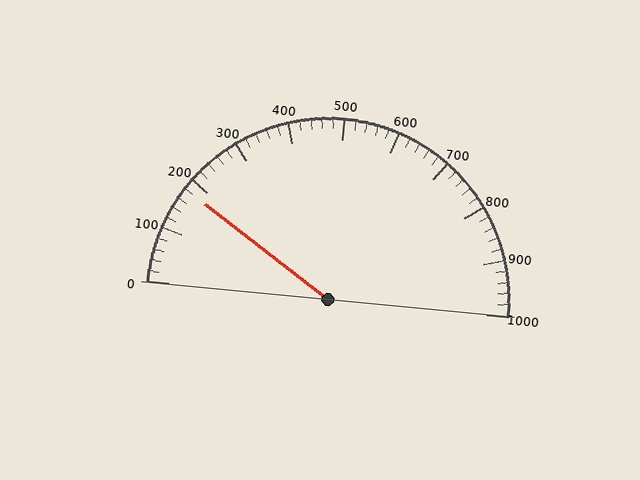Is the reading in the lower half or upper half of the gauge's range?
The reading is in the lower half of the range (0 to 1000).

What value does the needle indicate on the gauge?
The needle indicates approximately 180.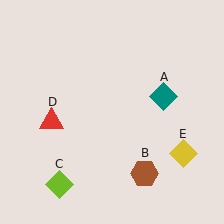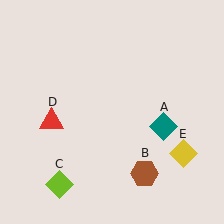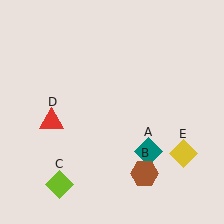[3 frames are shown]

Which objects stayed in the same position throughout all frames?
Brown hexagon (object B) and lime diamond (object C) and red triangle (object D) and yellow diamond (object E) remained stationary.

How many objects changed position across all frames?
1 object changed position: teal diamond (object A).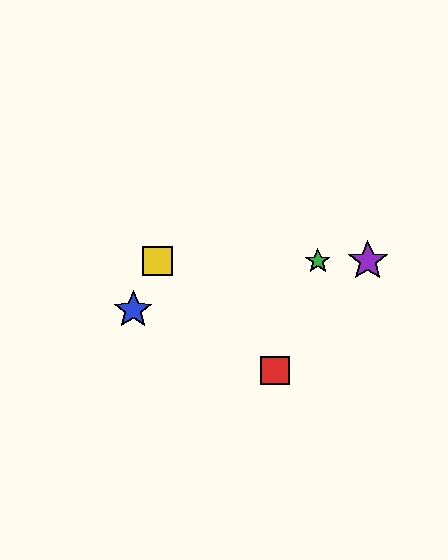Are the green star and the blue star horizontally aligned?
No, the green star is at y≈261 and the blue star is at y≈310.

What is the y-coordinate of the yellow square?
The yellow square is at y≈261.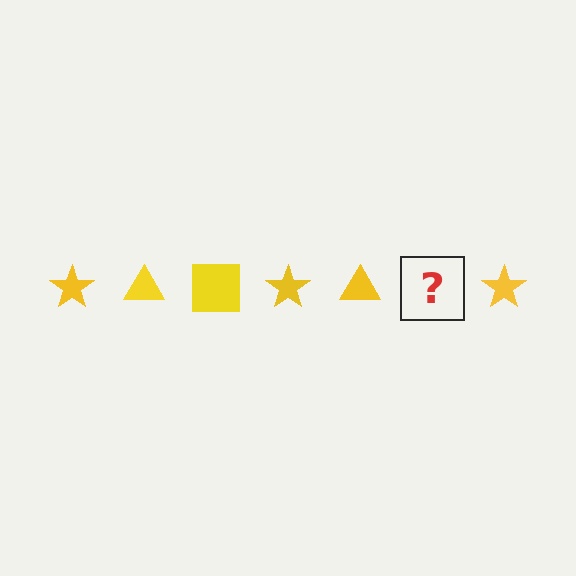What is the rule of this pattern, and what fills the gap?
The rule is that the pattern cycles through star, triangle, square shapes in yellow. The gap should be filled with a yellow square.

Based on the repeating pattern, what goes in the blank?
The blank should be a yellow square.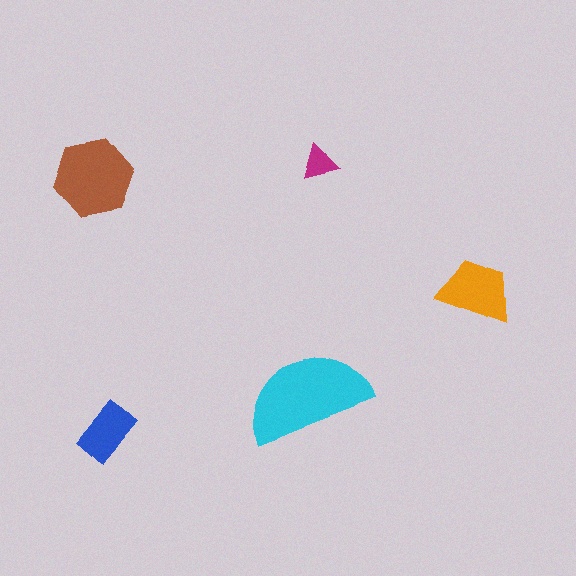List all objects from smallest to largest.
The magenta triangle, the blue rectangle, the orange trapezoid, the brown hexagon, the cyan semicircle.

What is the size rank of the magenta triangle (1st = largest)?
5th.